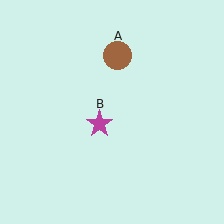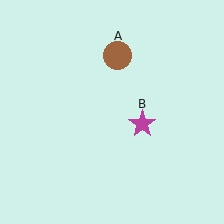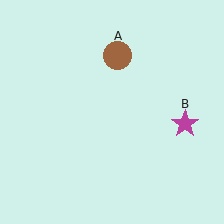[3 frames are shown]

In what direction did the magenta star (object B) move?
The magenta star (object B) moved right.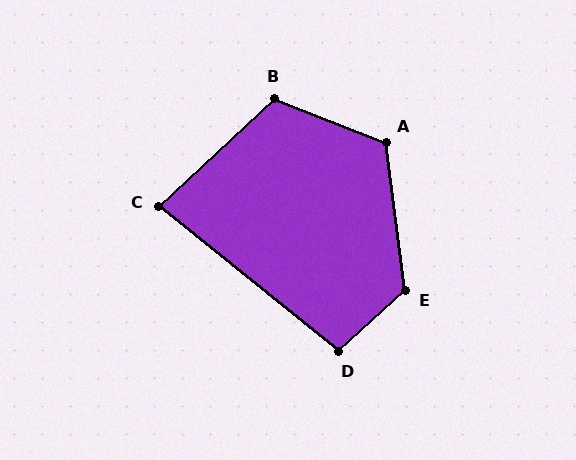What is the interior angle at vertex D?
Approximately 99 degrees (obtuse).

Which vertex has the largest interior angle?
E, at approximately 125 degrees.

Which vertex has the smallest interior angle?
C, at approximately 82 degrees.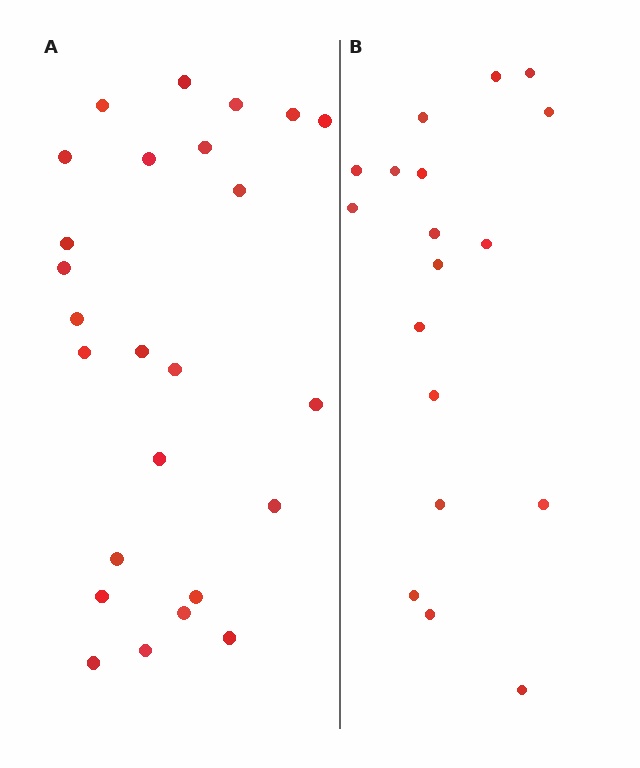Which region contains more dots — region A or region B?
Region A (the left region) has more dots.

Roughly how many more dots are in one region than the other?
Region A has roughly 8 or so more dots than region B.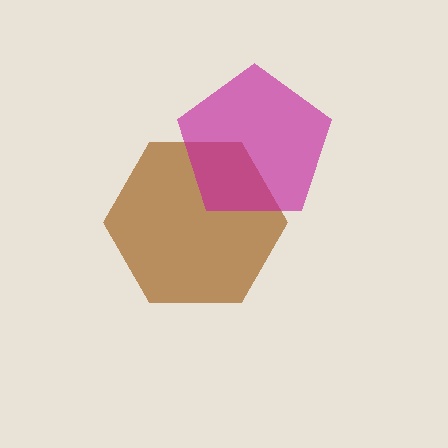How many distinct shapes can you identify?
There are 2 distinct shapes: a brown hexagon, a magenta pentagon.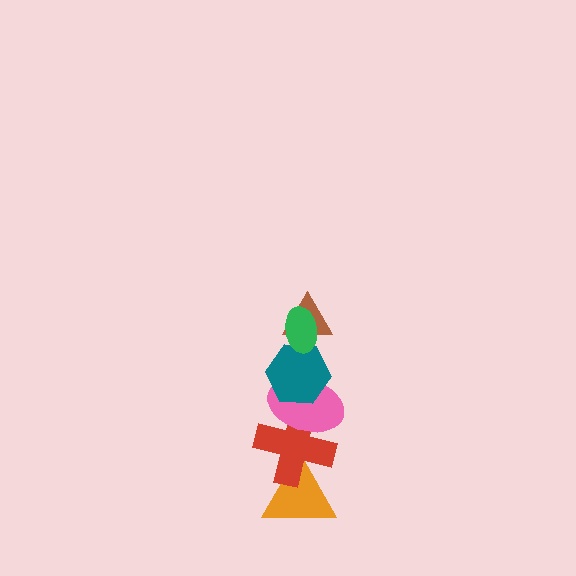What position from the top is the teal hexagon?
The teal hexagon is 3rd from the top.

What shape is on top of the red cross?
The pink ellipse is on top of the red cross.